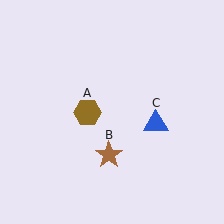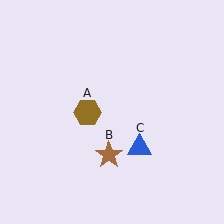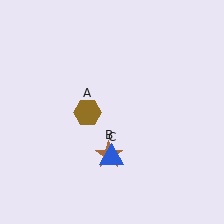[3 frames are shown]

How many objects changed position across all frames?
1 object changed position: blue triangle (object C).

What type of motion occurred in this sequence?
The blue triangle (object C) rotated clockwise around the center of the scene.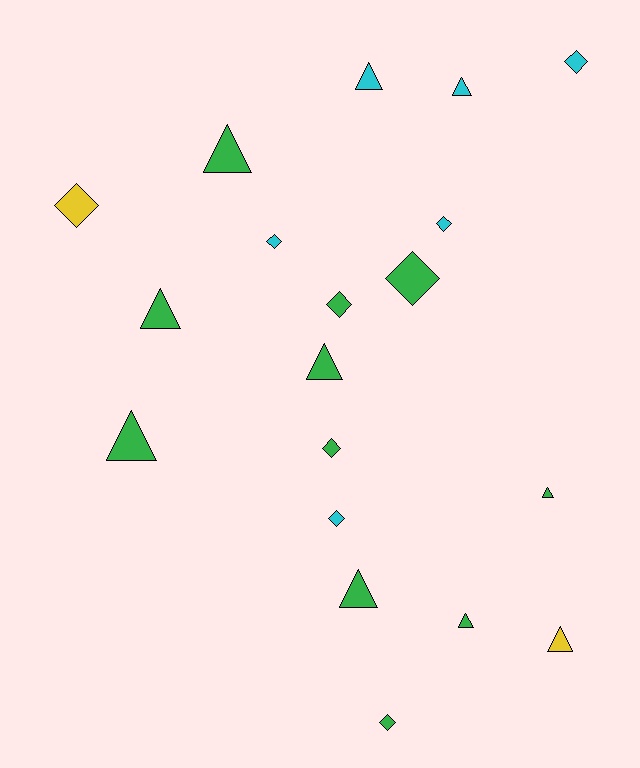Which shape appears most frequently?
Triangle, with 10 objects.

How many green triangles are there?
There are 7 green triangles.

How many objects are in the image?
There are 19 objects.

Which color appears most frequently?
Green, with 11 objects.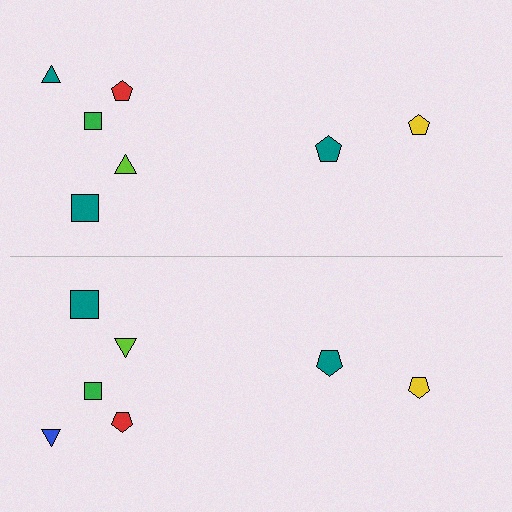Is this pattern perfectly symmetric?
No, the pattern is not perfectly symmetric. The blue triangle on the bottom side breaks the symmetry — its mirror counterpart is teal.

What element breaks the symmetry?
The blue triangle on the bottom side breaks the symmetry — its mirror counterpart is teal.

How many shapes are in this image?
There are 14 shapes in this image.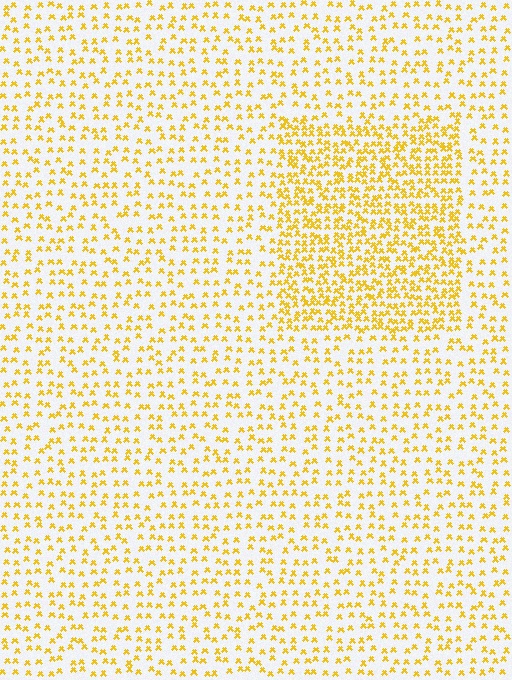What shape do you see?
I see a rectangle.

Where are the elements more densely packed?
The elements are more densely packed inside the rectangle boundary.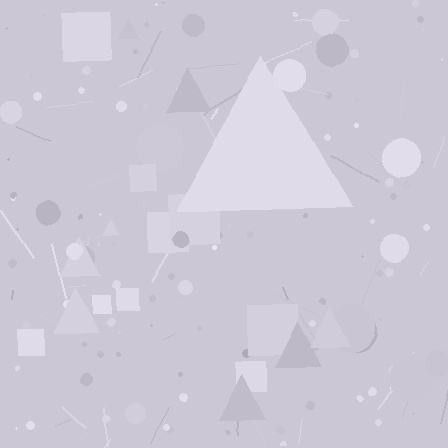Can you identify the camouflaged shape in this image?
The camouflaged shape is a triangle.